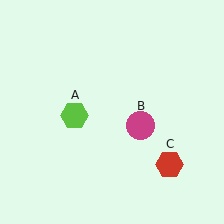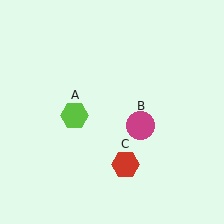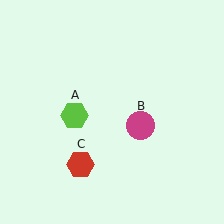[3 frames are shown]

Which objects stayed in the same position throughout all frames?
Lime hexagon (object A) and magenta circle (object B) remained stationary.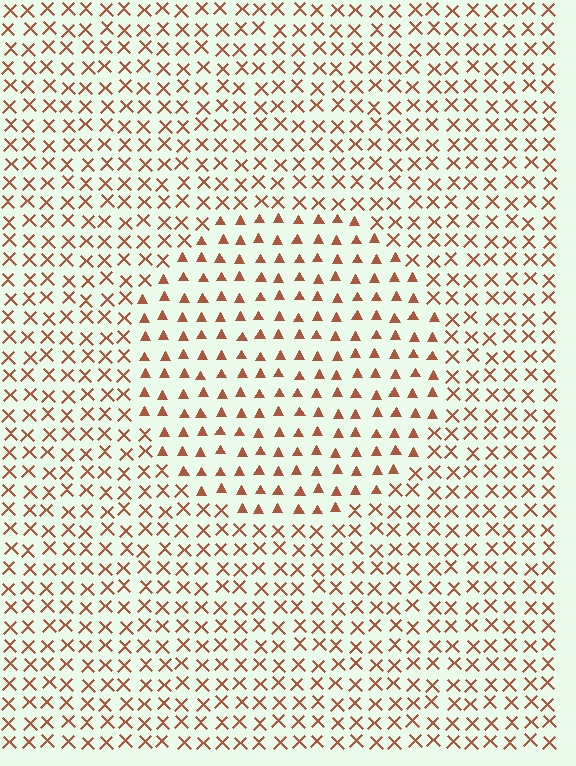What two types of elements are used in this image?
The image uses triangles inside the circle region and X marks outside it.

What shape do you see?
I see a circle.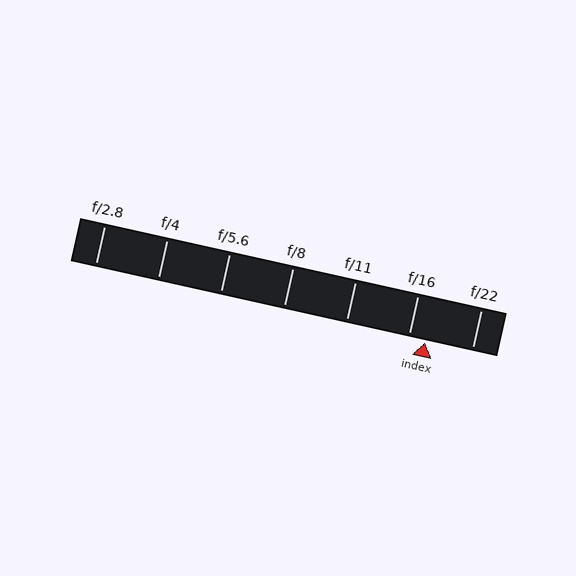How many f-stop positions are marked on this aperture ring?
There are 7 f-stop positions marked.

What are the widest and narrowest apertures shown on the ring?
The widest aperture shown is f/2.8 and the narrowest is f/22.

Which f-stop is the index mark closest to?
The index mark is closest to f/16.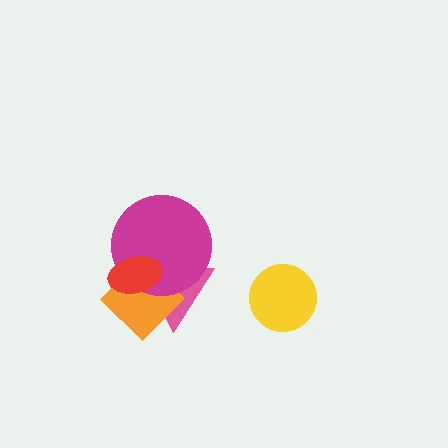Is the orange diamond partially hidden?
Yes, it is partially covered by another shape.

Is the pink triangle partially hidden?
Yes, it is partially covered by another shape.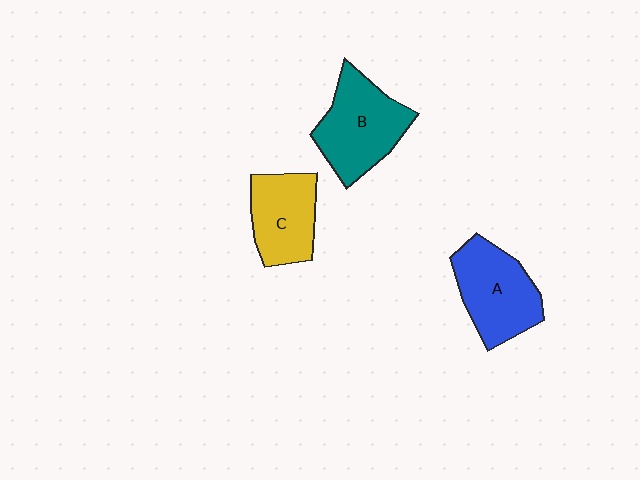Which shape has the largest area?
Shape B (teal).